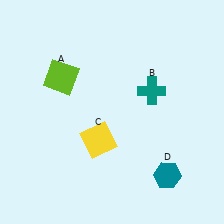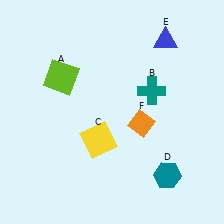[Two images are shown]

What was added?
A blue triangle (E), an orange diamond (F) were added in Image 2.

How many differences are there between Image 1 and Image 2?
There are 2 differences between the two images.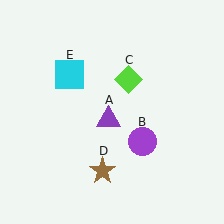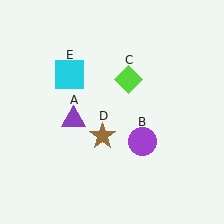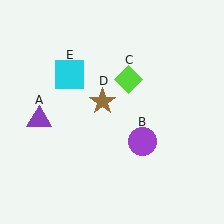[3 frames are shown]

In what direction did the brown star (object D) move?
The brown star (object D) moved up.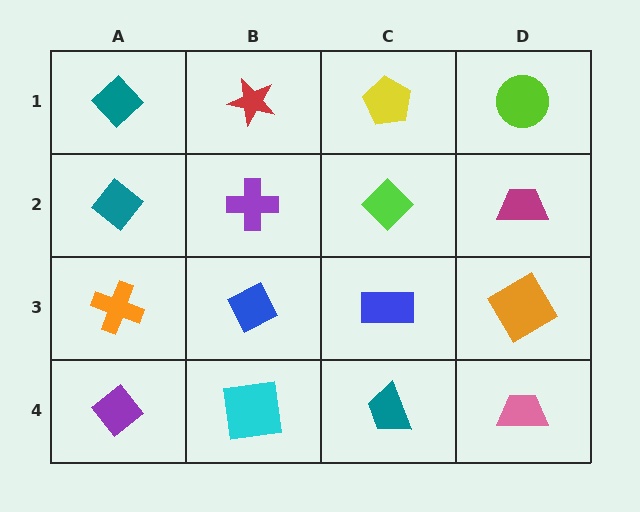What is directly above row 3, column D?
A magenta trapezoid.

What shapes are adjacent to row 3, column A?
A teal diamond (row 2, column A), a purple diamond (row 4, column A), a blue diamond (row 3, column B).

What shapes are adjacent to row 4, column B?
A blue diamond (row 3, column B), a purple diamond (row 4, column A), a teal trapezoid (row 4, column C).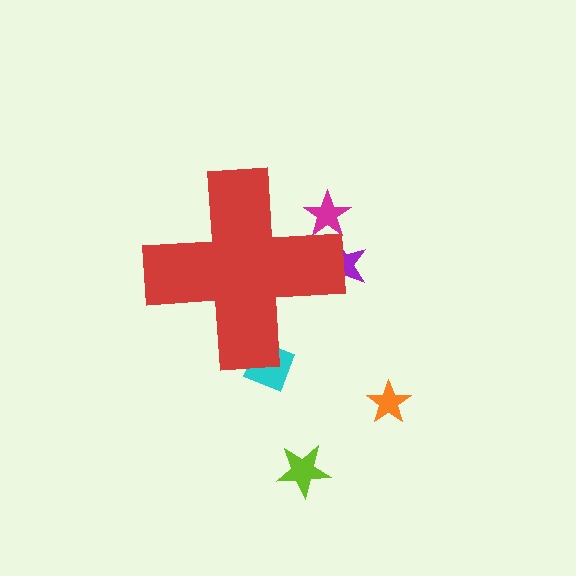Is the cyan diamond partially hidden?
Yes, the cyan diamond is partially hidden behind the red cross.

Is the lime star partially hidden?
No, the lime star is fully visible.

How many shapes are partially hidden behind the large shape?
3 shapes are partially hidden.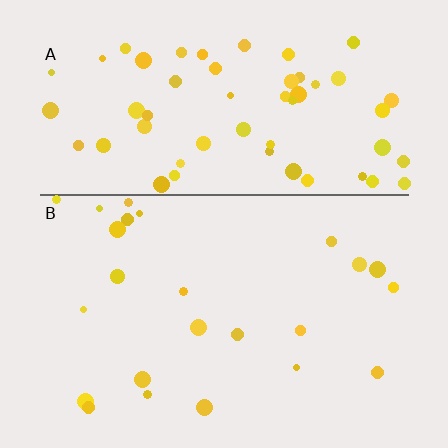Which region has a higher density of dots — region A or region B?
A (the top).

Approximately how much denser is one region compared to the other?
Approximately 2.6× — region A over region B.